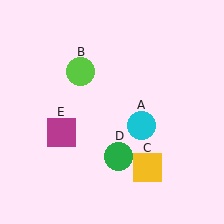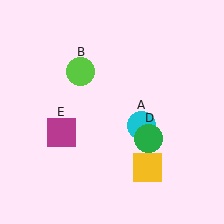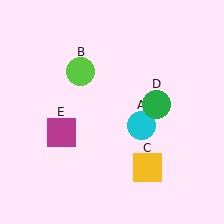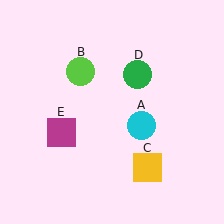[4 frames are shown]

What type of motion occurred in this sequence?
The green circle (object D) rotated counterclockwise around the center of the scene.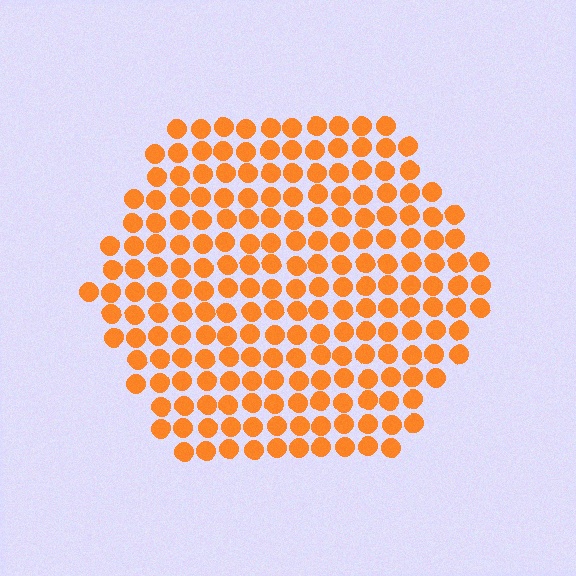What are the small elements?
The small elements are circles.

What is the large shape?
The large shape is a hexagon.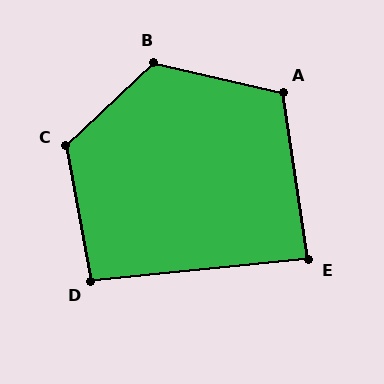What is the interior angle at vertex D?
Approximately 95 degrees (approximately right).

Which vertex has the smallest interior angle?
E, at approximately 87 degrees.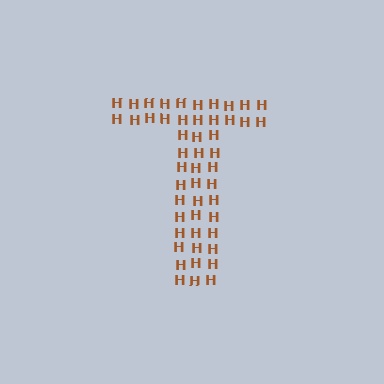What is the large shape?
The large shape is the letter T.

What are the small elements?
The small elements are letter H's.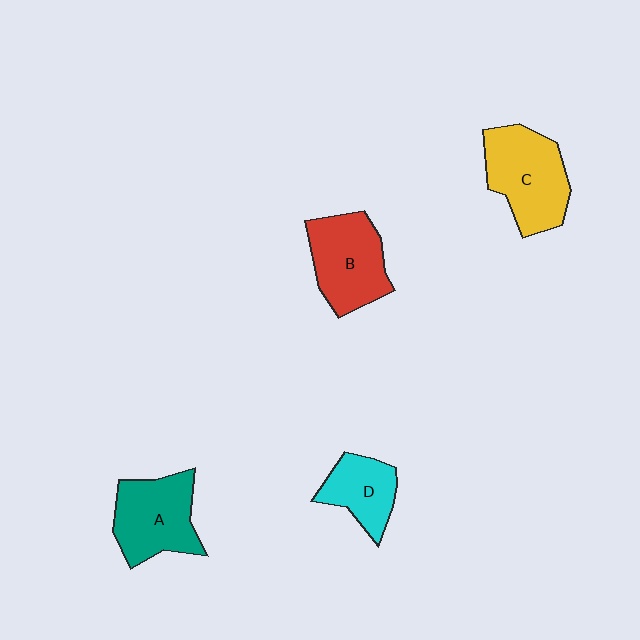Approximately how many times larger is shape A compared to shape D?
Approximately 1.5 times.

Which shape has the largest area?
Shape C (yellow).